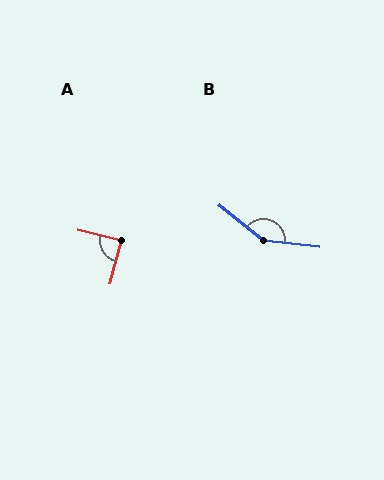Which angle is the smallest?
A, at approximately 89 degrees.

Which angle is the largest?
B, at approximately 148 degrees.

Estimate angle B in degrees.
Approximately 148 degrees.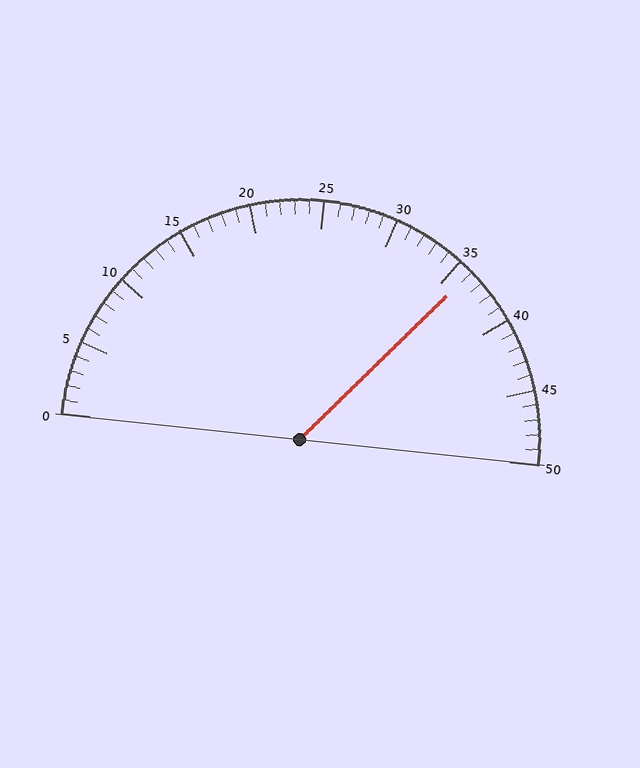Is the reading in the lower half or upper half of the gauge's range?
The reading is in the upper half of the range (0 to 50).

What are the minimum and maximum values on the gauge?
The gauge ranges from 0 to 50.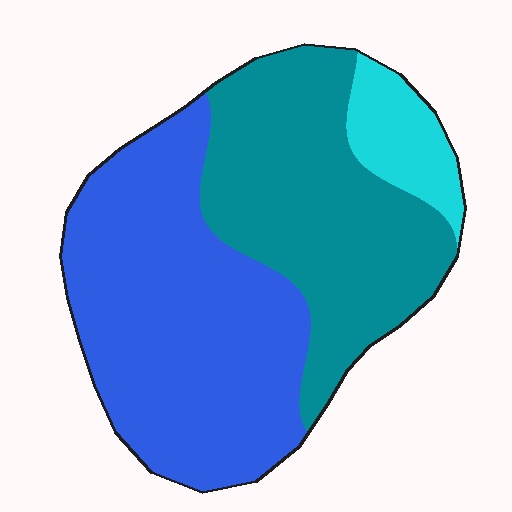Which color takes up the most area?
Blue, at roughly 50%.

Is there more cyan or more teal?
Teal.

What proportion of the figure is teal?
Teal covers 40% of the figure.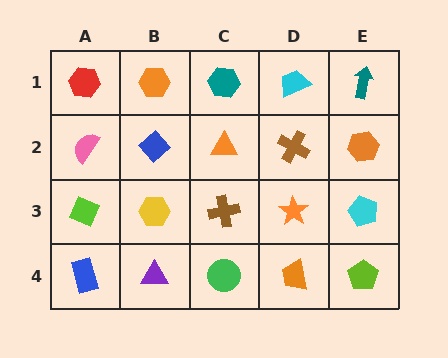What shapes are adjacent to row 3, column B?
A blue diamond (row 2, column B), a purple triangle (row 4, column B), a lime diamond (row 3, column A), a brown cross (row 3, column C).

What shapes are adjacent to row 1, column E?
An orange hexagon (row 2, column E), a cyan trapezoid (row 1, column D).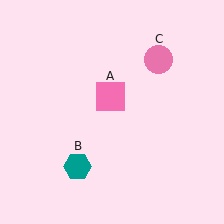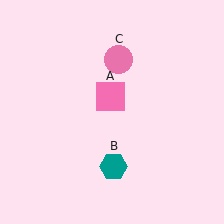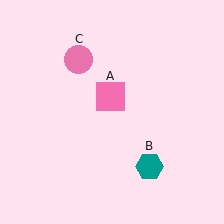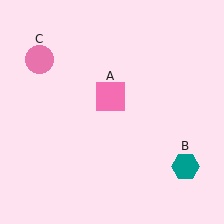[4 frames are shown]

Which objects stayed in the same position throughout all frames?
Pink square (object A) remained stationary.